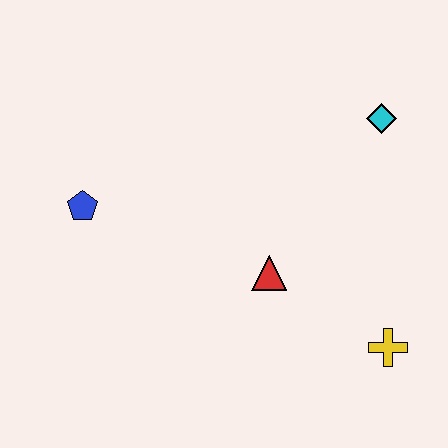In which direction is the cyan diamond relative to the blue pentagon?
The cyan diamond is to the right of the blue pentagon.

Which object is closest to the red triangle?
The yellow cross is closest to the red triangle.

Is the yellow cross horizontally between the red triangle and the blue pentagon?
No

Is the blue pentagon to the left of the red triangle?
Yes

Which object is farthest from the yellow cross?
The blue pentagon is farthest from the yellow cross.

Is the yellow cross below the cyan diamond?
Yes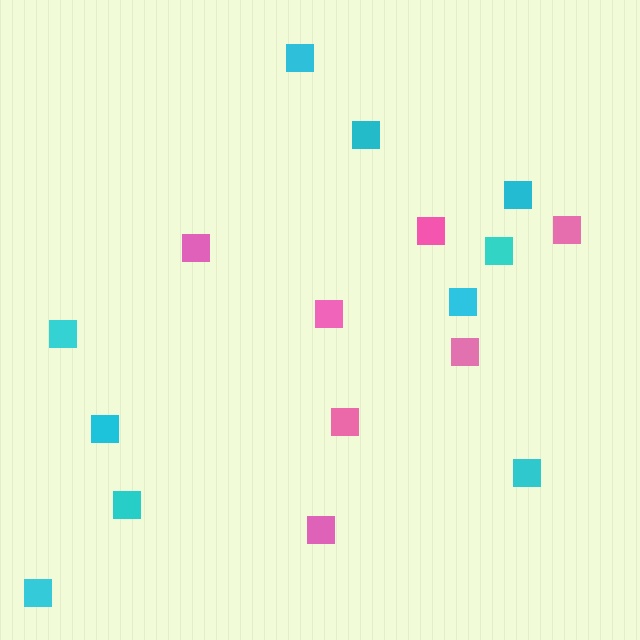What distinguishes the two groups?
There are 2 groups: one group of pink squares (7) and one group of cyan squares (10).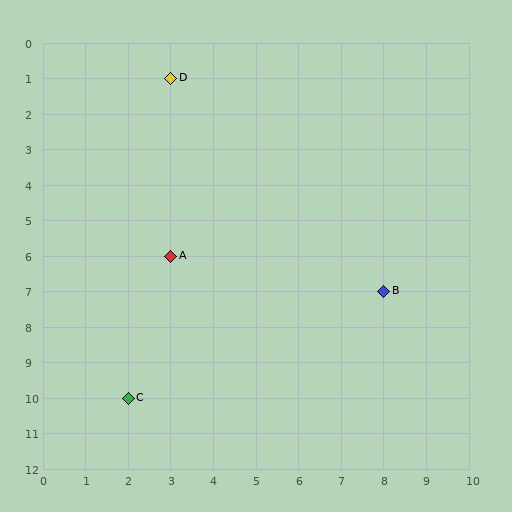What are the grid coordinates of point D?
Point D is at grid coordinates (3, 1).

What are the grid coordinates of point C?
Point C is at grid coordinates (2, 10).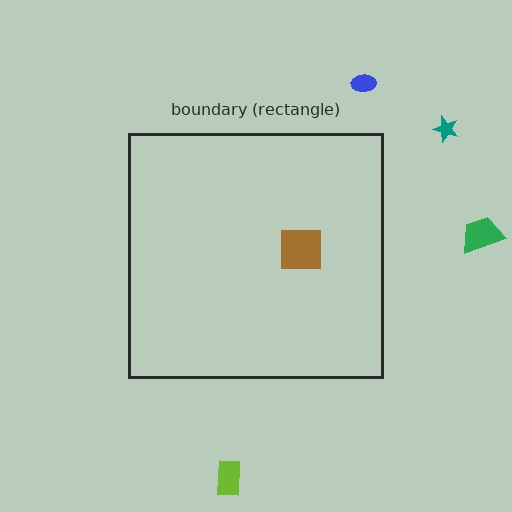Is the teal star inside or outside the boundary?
Outside.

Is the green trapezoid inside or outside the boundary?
Outside.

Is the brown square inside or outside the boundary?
Inside.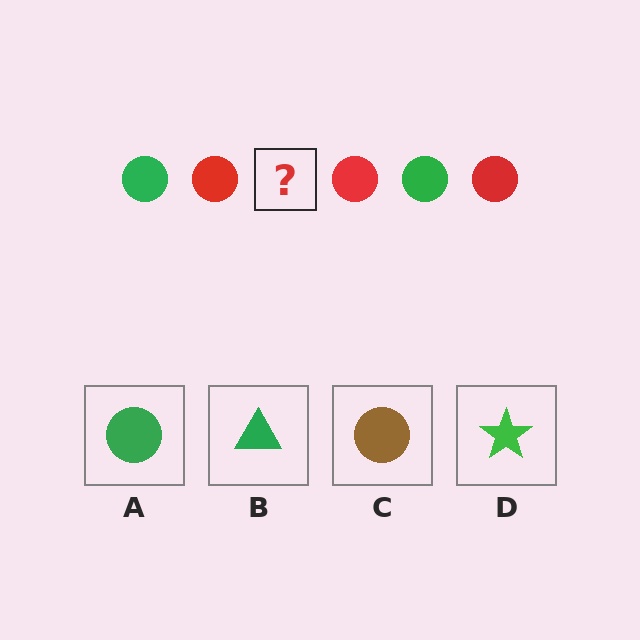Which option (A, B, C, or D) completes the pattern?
A.